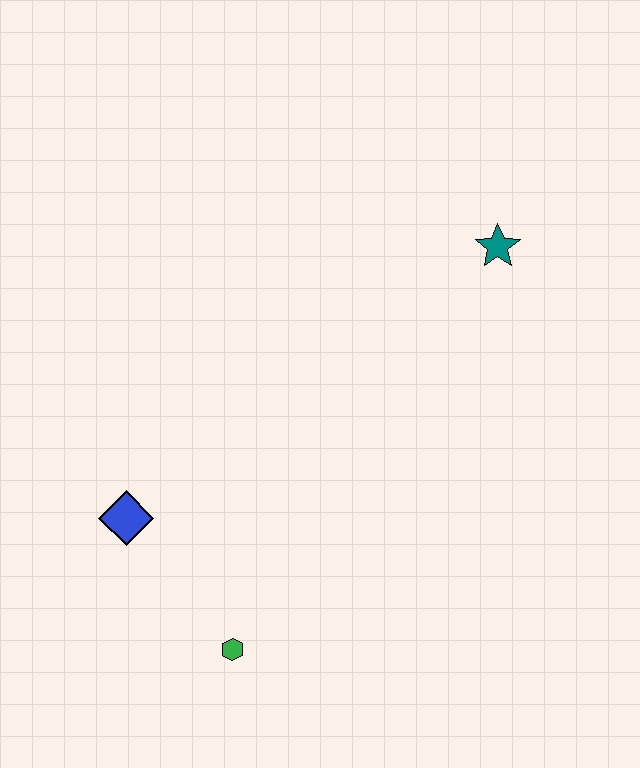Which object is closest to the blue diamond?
The green hexagon is closest to the blue diamond.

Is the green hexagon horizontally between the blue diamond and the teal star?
Yes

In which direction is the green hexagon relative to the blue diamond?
The green hexagon is below the blue diamond.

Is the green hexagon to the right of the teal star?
No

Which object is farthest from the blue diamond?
The teal star is farthest from the blue diamond.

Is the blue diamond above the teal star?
No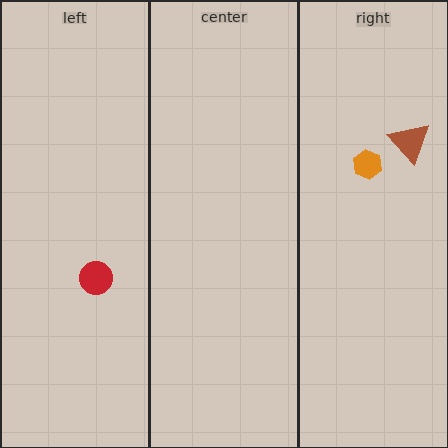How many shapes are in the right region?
2.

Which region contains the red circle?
The left region.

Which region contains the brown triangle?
The right region.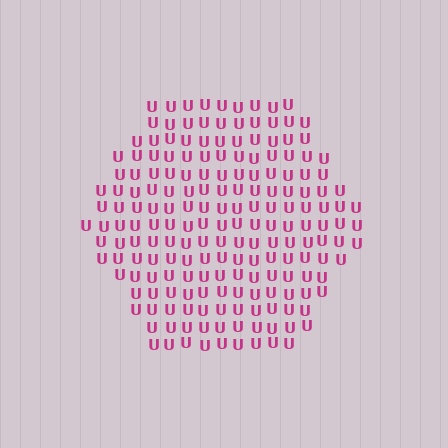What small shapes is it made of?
It is made of small letter U's.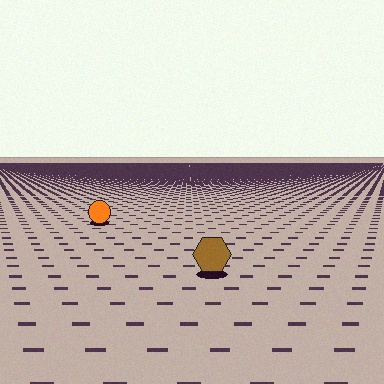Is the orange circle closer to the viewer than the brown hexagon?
No. The brown hexagon is closer — you can tell from the texture gradient: the ground texture is coarser near it.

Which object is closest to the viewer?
The brown hexagon is closest. The texture marks near it are larger and more spread out.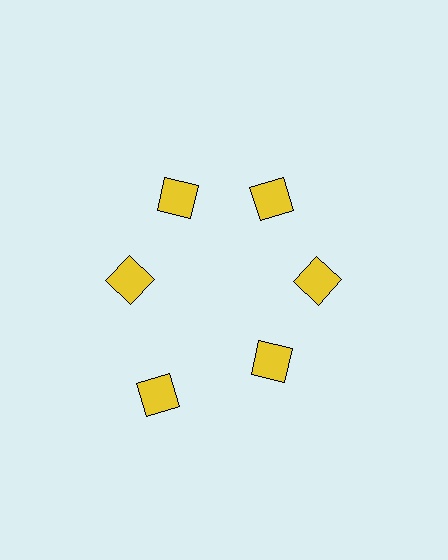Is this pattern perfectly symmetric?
No. The 6 yellow diamonds are arranged in a ring, but one element near the 7 o'clock position is pushed outward from the center, breaking the 6-fold rotational symmetry.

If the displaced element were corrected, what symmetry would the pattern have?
It would have 6-fold rotational symmetry — the pattern would map onto itself every 60 degrees.